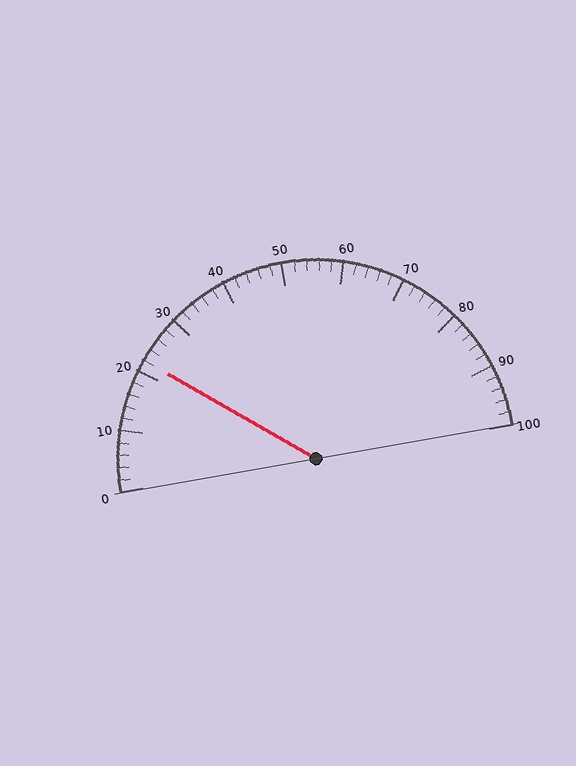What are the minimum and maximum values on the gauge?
The gauge ranges from 0 to 100.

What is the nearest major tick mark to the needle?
The nearest major tick mark is 20.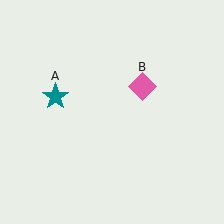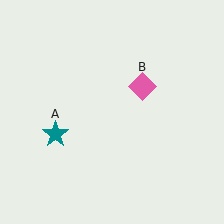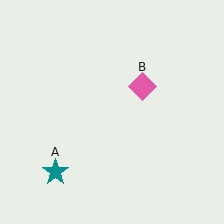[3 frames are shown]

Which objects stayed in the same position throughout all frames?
Pink diamond (object B) remained stationary.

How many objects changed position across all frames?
1 object changed position: teal star (object A).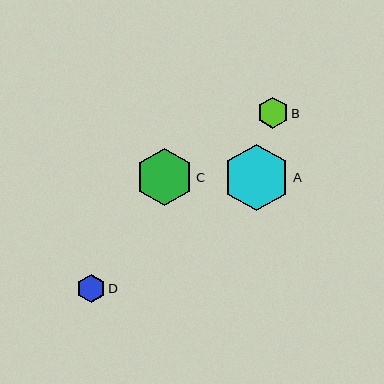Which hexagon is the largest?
Hexagon A is the largest with a size of approximately 67 pixels.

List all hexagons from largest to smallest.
From largest to smallest: A, C, B, D.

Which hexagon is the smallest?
Hexagon D is the smallest with a size of approximately 29 pixels.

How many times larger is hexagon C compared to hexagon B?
Hexagon C is approximately 1.8 times the size of hexagon B.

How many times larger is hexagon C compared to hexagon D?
Hexagon C is approximately 2.0 times the size of hexagon D.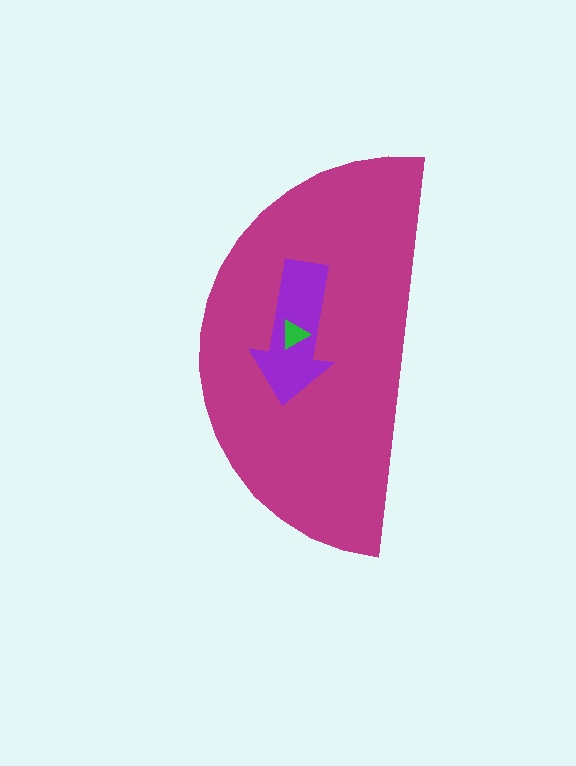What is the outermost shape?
The magenta semicircle.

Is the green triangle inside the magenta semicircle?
Yes.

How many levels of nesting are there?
3.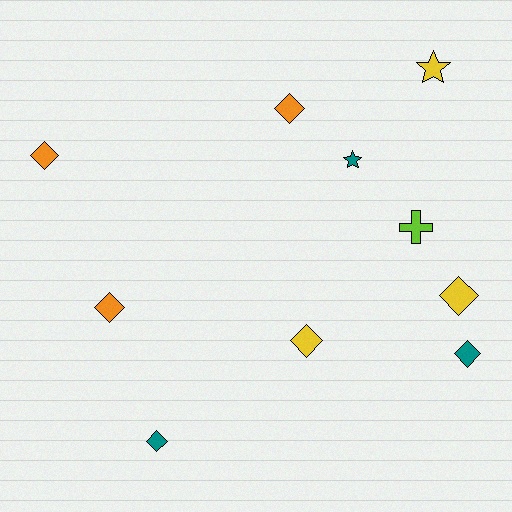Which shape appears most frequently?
Diamond, with 7 objects.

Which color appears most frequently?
Teal, with 3 objects.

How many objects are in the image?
There are 10 objects.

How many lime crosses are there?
There is 1 lime cross.